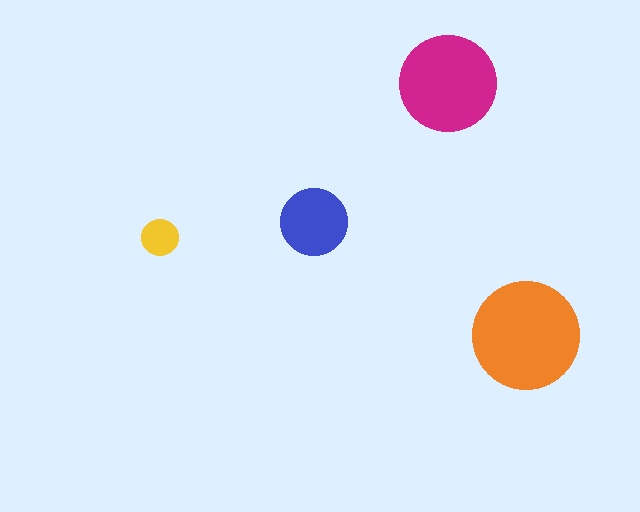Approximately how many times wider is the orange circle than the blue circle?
About 1.5 times wider.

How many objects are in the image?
There are 4 objects in the image.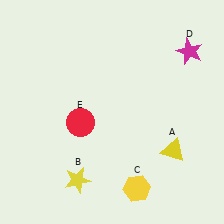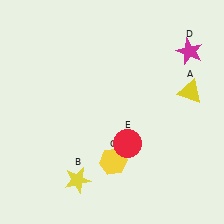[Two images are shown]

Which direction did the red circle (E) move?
The red circle (E) moved right.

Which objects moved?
The objects that moved are: the yellow triangle (A), the yellow hexagon (C), the red circle (E).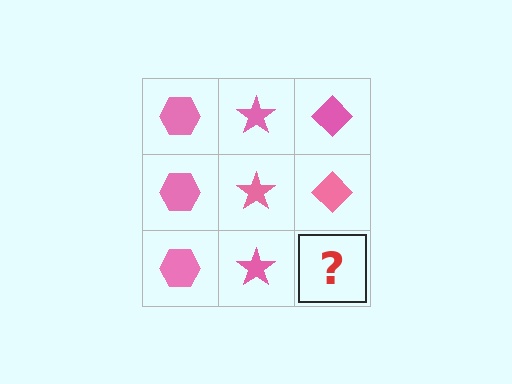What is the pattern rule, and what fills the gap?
The rule is that each column has a consistent shape. The gap should be filled with a pink diamond.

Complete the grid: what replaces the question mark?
The question mark should be replaced with a pink diamond.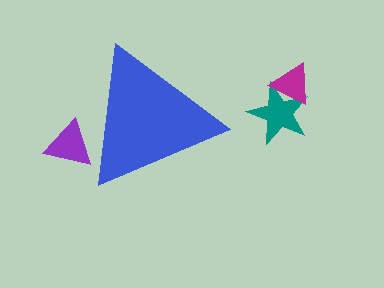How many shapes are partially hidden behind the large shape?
1 shape is partially hidden.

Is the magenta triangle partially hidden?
No, the magenta triangle is fully visible.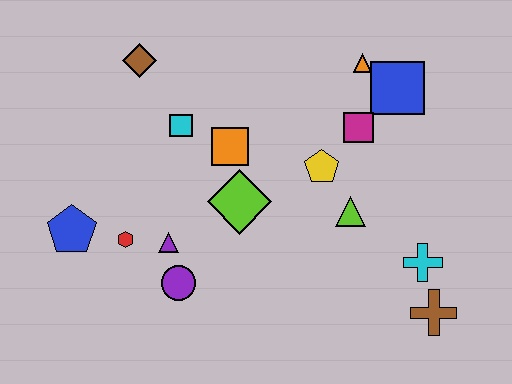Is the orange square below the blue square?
Yes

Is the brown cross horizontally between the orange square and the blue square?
No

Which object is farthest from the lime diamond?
The brown cross is farthest from the lime diamond.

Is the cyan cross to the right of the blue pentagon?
Yes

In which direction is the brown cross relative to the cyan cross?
The brown cross is below the cyan cross.